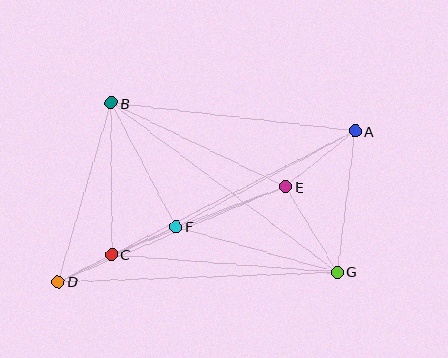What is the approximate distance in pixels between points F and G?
The distance between F and G is approximately 168 pixels.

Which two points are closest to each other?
Points C and D are closest to each other.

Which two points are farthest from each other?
Points A and D are farthest from each other.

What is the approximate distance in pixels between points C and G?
The distance between C and G is approximately 226 pixels.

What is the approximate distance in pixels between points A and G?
The distance between A and G is approximately 142 pixels.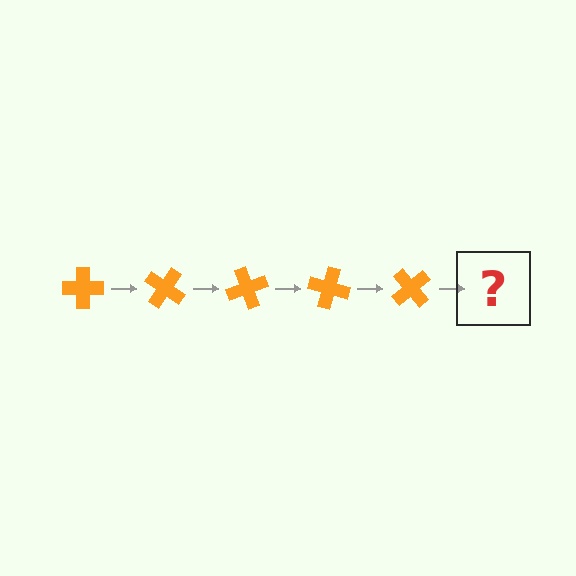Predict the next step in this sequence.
The next step is an orange cross rotated 175 degrees.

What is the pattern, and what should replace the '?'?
The pattern is that the cross rotates 35 degrees each step. The '?' should be an orange cross rotated 175 degrees.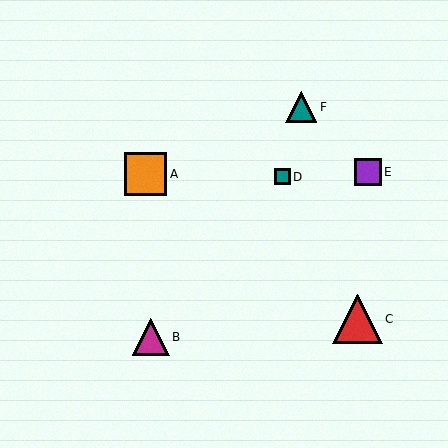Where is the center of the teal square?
The center of the teal square is at (283, 177).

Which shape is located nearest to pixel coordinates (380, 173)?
The purple square (labeled E) at (368, 172) is nearest to that location.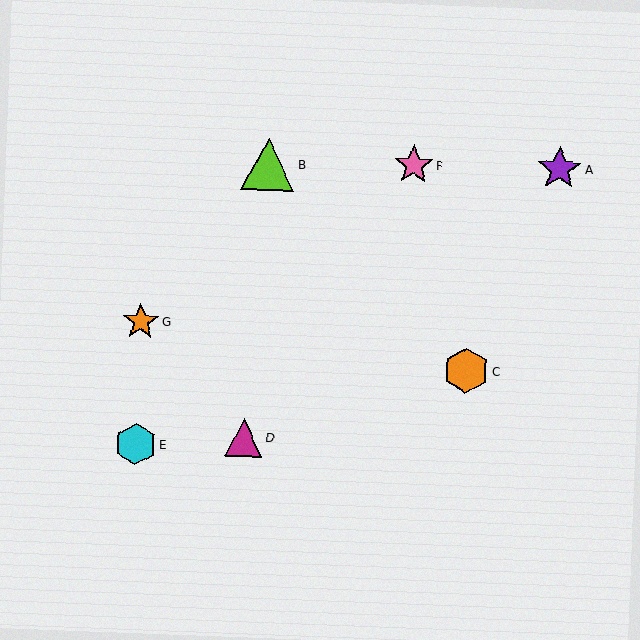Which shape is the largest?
The lime triangle (labeled B) is the largest.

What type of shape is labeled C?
Shape C is an orange hexagon.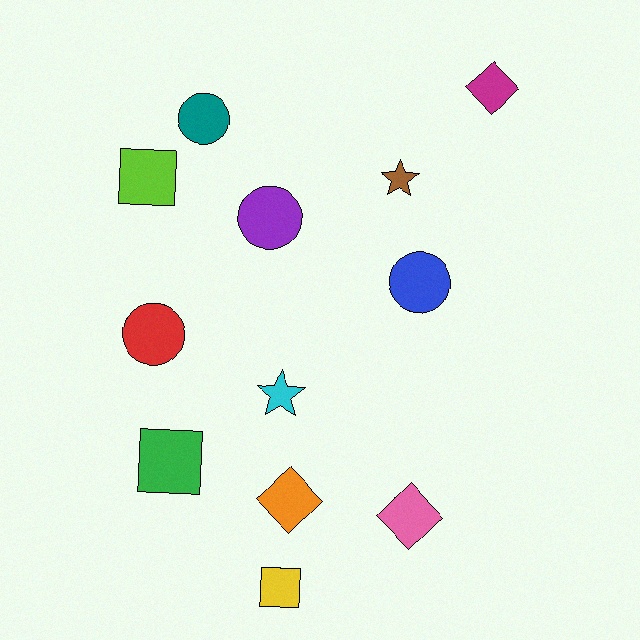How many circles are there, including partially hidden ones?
There are 4 circles.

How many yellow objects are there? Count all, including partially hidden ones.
There is 1 yellow object.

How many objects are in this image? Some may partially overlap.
There are 12 objects.